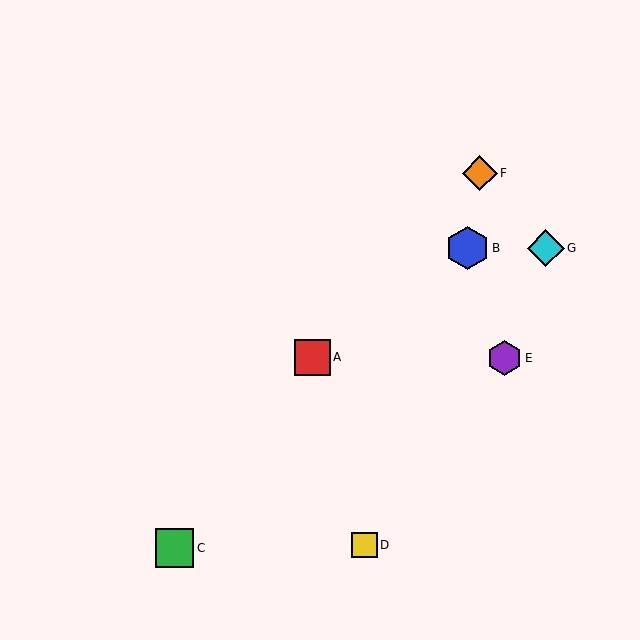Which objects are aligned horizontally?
Objects B, G are aligned horizontally.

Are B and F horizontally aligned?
No, B is at y≈248 and F is at y≈173.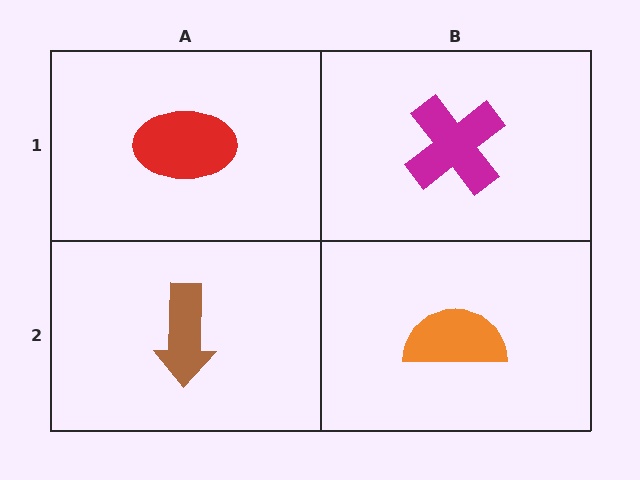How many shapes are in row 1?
2 shapes.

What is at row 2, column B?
An orange semicircle.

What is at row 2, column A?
A brown arrow.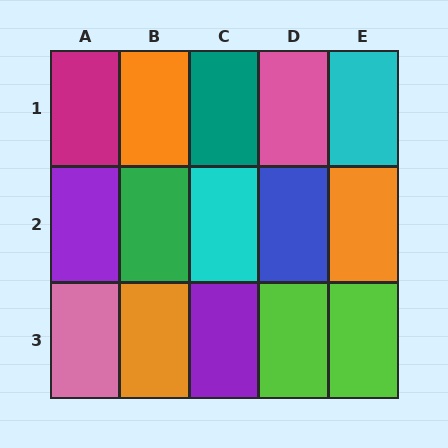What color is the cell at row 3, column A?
Pink.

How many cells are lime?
2 cells are lime.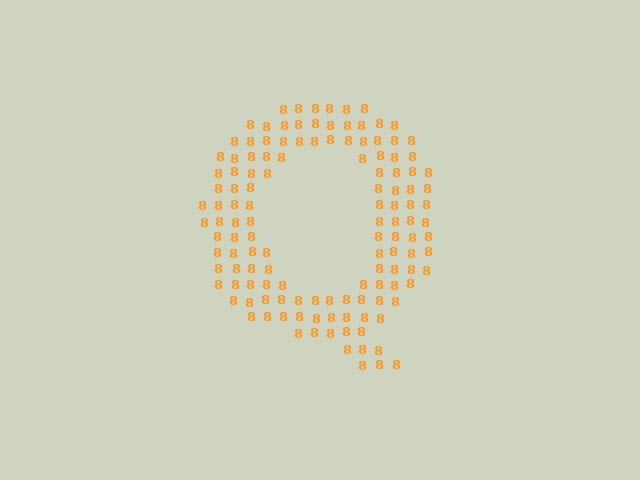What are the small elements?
The small elements are digit 8's.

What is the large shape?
The large shape is the letter Q.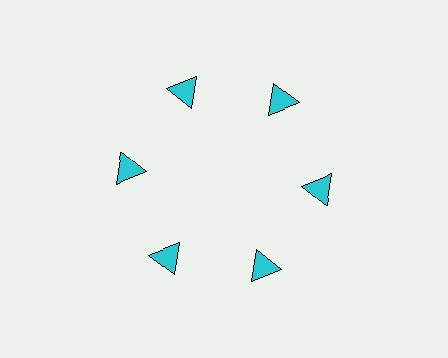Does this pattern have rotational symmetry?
Yes, this pattern has 6-fold rotational symmetry. It looks the same after rotating 60 degrees around the center.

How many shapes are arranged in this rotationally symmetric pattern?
There are 6 shapes, arranged in 6 groups of 1.